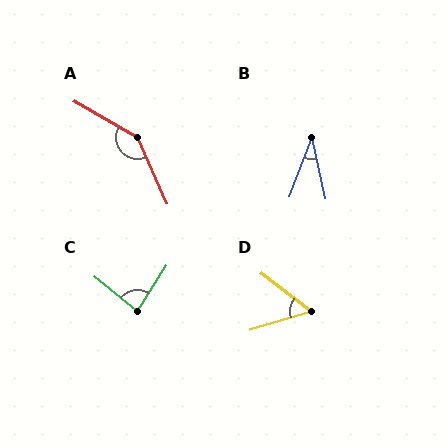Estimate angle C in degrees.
Approximately 84 degrees.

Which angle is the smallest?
B, at approximately 33 degrees.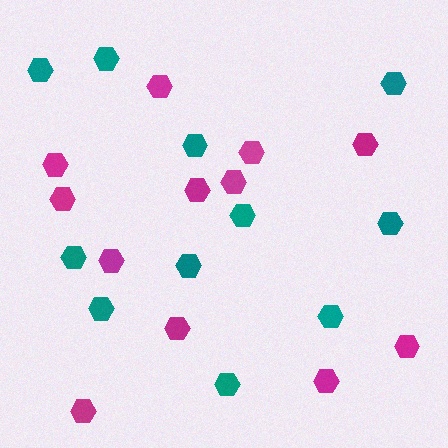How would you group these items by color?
There are 2 groups: one group of teal hexagons (11) and one group of magenta hexagons (12).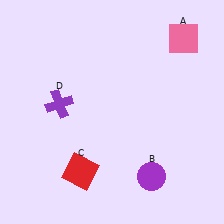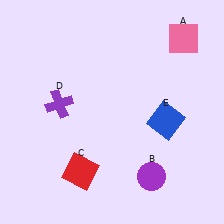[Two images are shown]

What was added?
A blue square (E) was added in Image 2.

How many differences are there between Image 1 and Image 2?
There is 1 difference between the two images.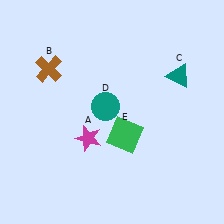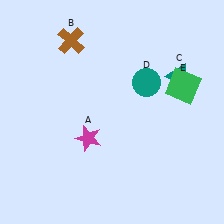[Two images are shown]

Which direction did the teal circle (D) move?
The teal circle (D) moved right.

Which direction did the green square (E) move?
The green square (E) moved right.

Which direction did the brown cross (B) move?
The brown cross (B) moved up.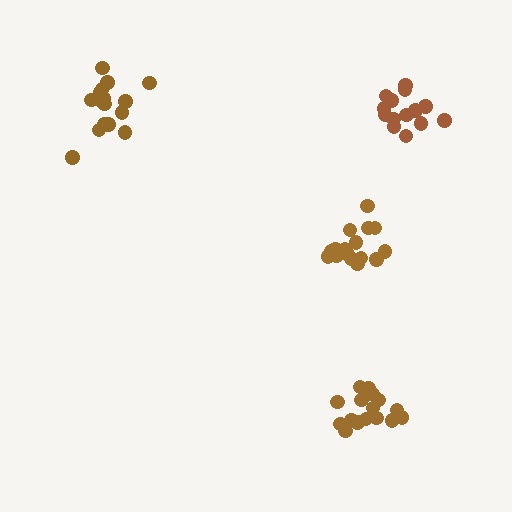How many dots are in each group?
Group 1: 16 dots, Group 2: 16 dots, Group 3: 14 dots, Group 4: 17 dots (63 total).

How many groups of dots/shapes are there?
There are 4 groups.